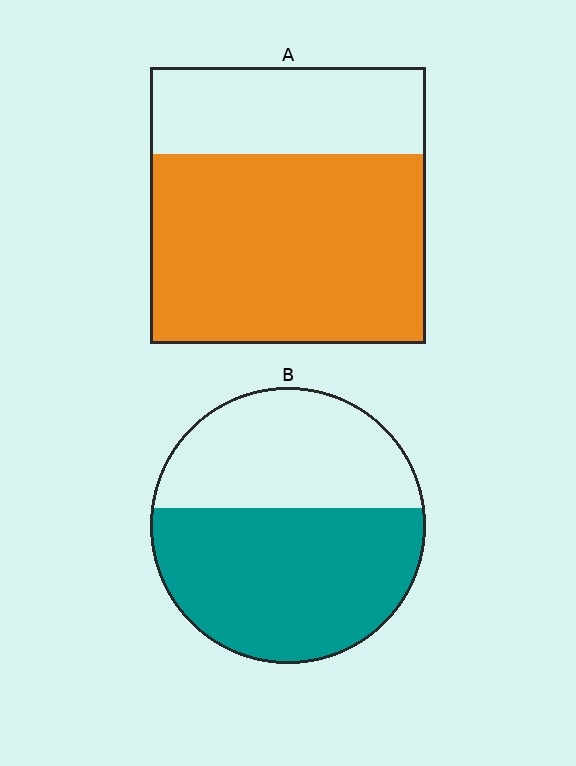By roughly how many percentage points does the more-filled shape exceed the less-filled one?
By roughly 10 percentage points (A over B).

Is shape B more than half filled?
Yes.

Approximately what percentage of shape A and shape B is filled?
A is approximately 70% and B is approximately 60%.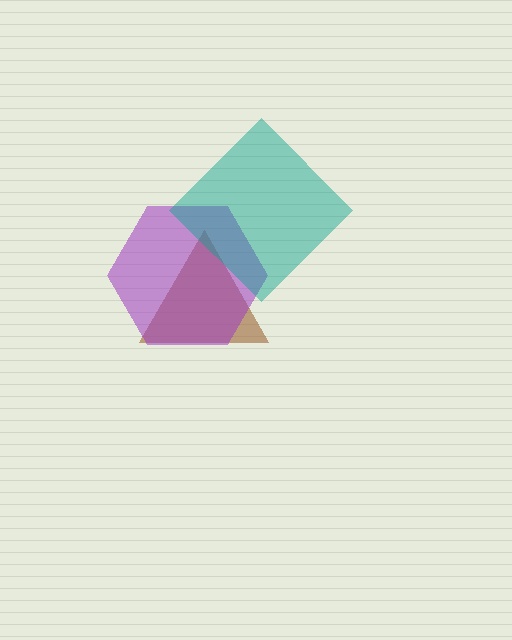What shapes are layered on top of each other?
The layered shapes are: a brown triangle, a purple hexagon, a teal diamond.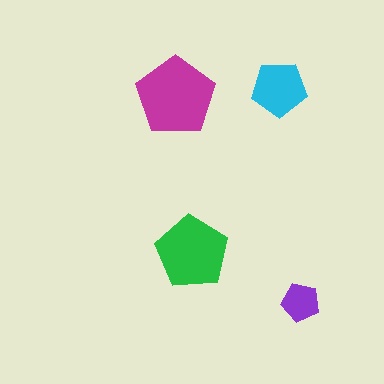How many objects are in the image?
There are 4 objects in the image.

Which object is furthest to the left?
The magenta pentagon is leftmost.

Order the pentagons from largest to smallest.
the magenta one, the green one, the cyan one, the purple one.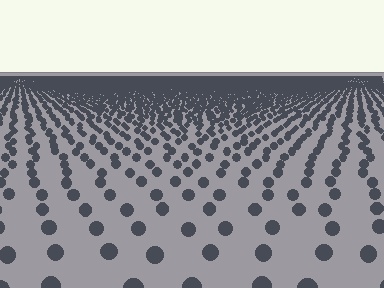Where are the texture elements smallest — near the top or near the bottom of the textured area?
Near the top.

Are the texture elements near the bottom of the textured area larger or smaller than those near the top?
Larger. Near the bottom, elements are closer to the viewer and appear at a bigger on-screen size.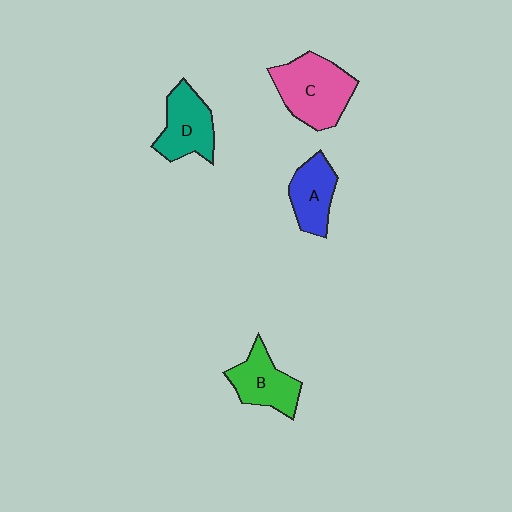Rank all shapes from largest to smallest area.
From largest to smallest: C (pink), D (teal), B (green), A (blue).